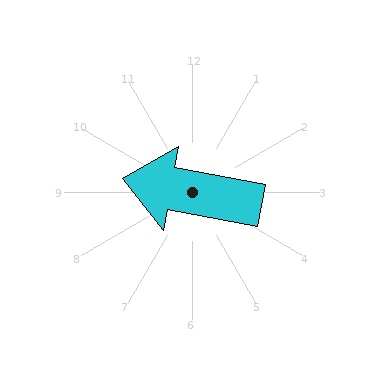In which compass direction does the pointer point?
West.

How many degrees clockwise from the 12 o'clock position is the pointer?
Approximately 281 degrees.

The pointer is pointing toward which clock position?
Roughly 9 o'clock.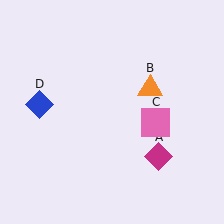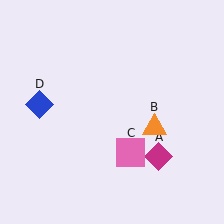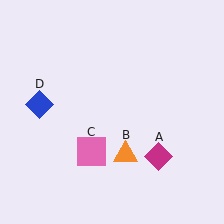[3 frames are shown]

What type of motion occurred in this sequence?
The orange triangle (object B), pink square (object C) rotated clockwise around the center of the scene.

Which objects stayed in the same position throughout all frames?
Magenta diamond (object A) and blue diamond (object D) remained stationary.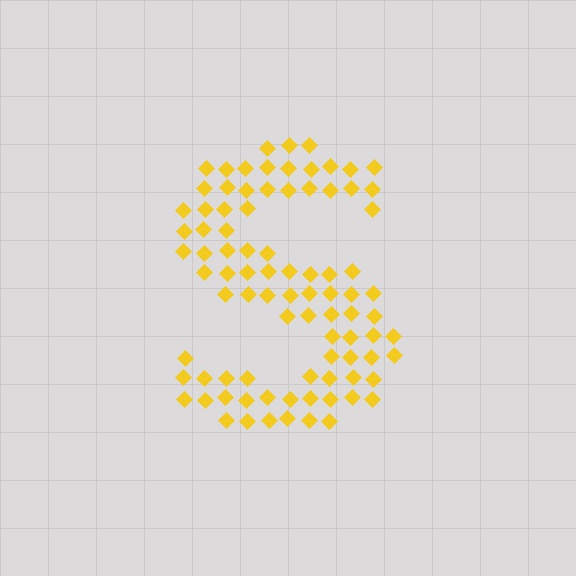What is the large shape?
The large shape is the letter S.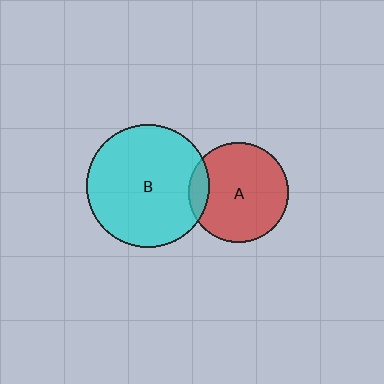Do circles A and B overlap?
Yes.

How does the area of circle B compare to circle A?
Approximately 1.5 times.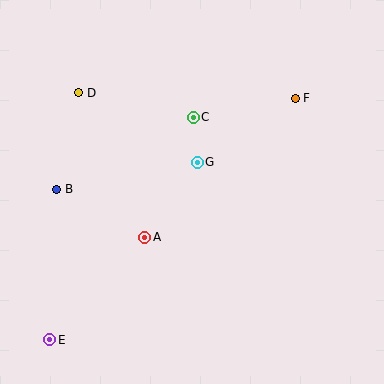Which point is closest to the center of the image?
Point G at (197, 162) is closest to the center.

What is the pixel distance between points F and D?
The distance between F and D is 216 pixels.